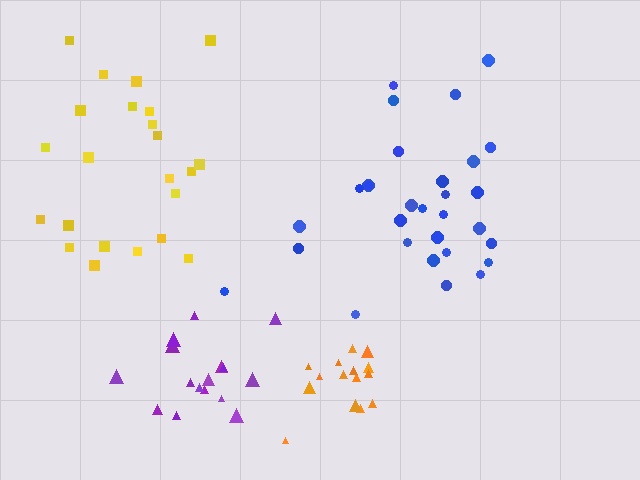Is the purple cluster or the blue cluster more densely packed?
Purple.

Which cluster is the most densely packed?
Orange.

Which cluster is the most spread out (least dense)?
Yellow.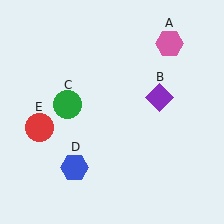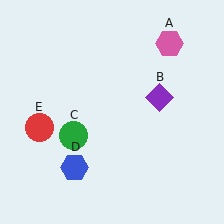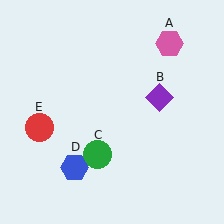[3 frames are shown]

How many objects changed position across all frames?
1 object changed position: green circle (object C).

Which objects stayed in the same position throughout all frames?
Pink hexagon (object A) and purple diamond (object B) and blue hexagon (object D) and red circle (object E) remained stationary.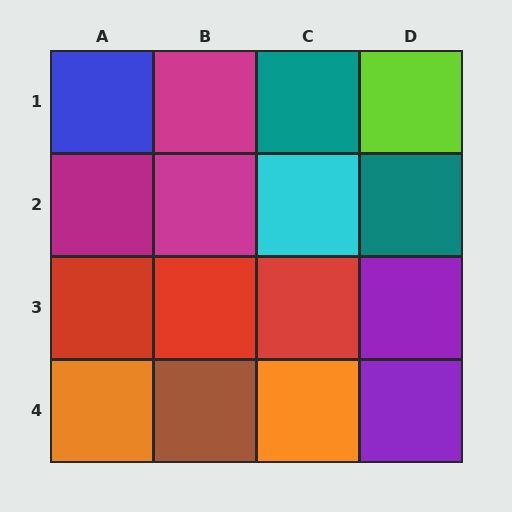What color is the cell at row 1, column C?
Teal.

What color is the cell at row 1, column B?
Magenta.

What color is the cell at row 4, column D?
Purple.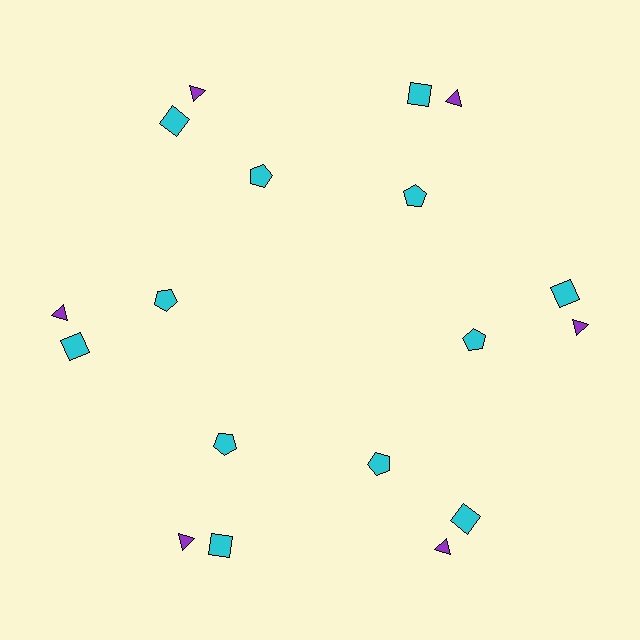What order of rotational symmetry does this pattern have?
This pattern has 6-fold rotational symmetry.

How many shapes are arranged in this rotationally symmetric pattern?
There are 18 shapes, arranged in 6 groups of 3.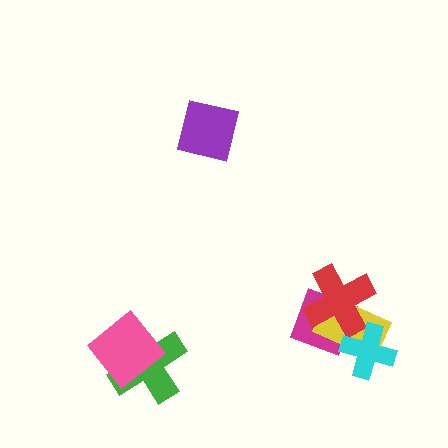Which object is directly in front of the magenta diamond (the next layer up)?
The yellow rectangle is directly in front of the magenta diamond.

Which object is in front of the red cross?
The cyan cross is in front of the red cross.